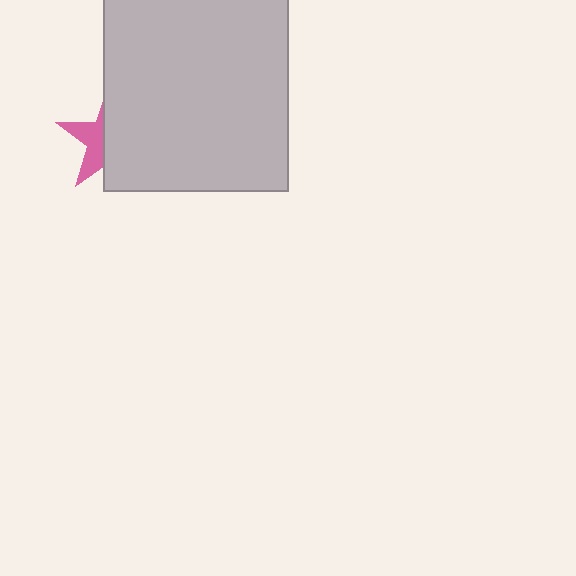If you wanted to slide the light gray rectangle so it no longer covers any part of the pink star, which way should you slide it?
Slide it right — that is the most direct way to separate the two shapes.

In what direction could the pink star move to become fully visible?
The pink star could move left. That would shift it out from behind the light gray rectangle entirely.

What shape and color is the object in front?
The object in front is a light gray rectangle.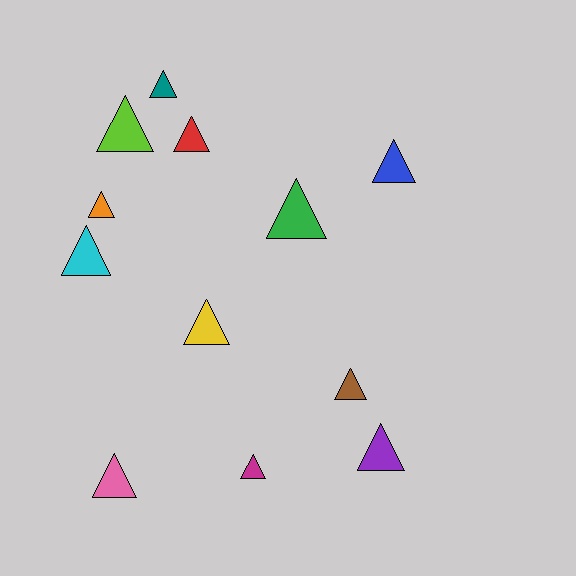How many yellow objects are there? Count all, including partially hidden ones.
There is 1 yellow object.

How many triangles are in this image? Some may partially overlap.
There are 12 triangles.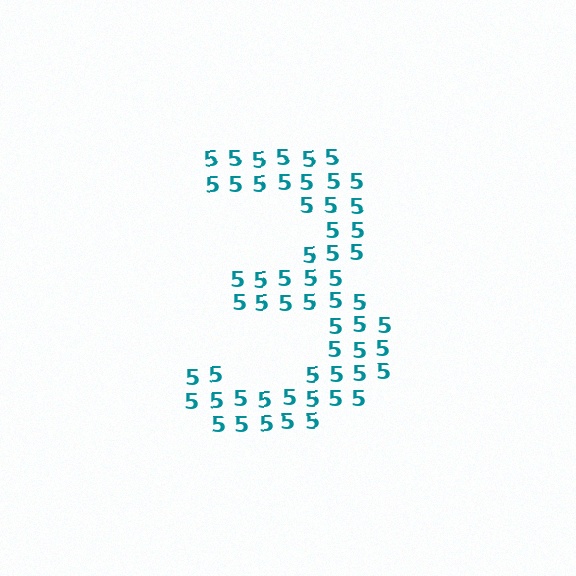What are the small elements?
The small elements are digit 5's.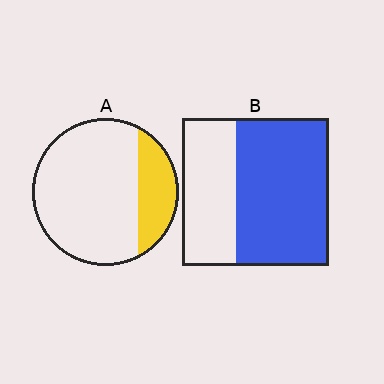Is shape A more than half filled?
No.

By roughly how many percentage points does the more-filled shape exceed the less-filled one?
By roughly 40 percentage points (B over A).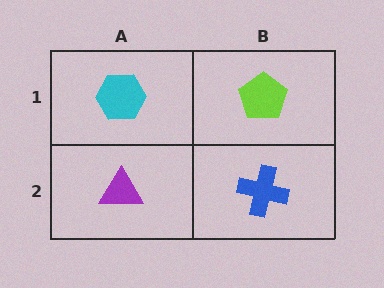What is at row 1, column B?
A lime pentagon.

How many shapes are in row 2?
2 shapes.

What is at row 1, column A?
A cyan hexagon.